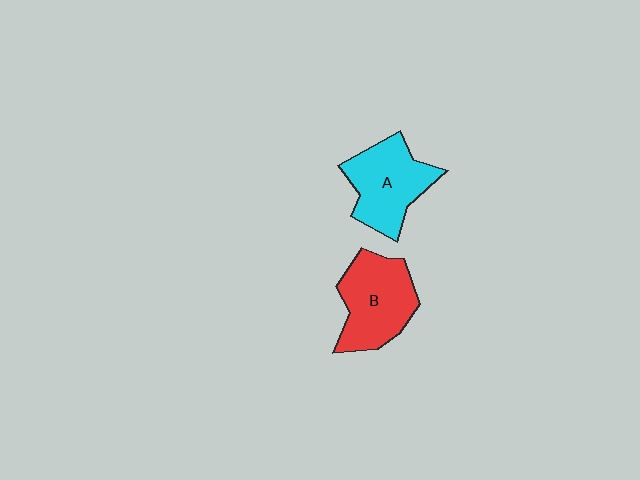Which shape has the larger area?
Shape B (red).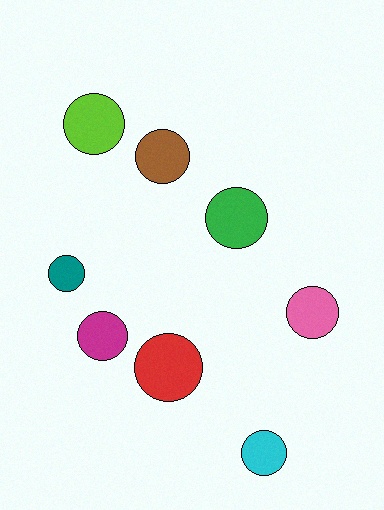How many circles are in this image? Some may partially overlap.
There are 8 circles.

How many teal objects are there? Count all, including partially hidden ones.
There is 1 teal object.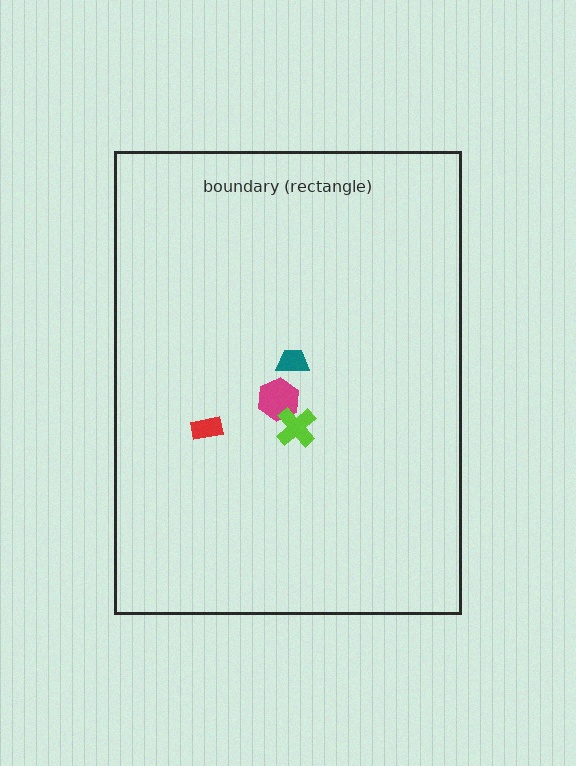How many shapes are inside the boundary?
4 inside, 0 outside.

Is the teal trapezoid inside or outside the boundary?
Inside.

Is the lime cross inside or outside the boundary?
Inside.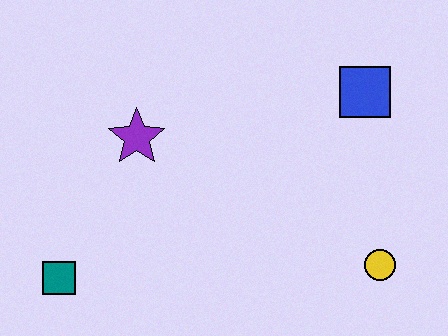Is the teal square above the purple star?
No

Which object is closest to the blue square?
The yellow circle is closest to the blue square.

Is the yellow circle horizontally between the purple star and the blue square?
No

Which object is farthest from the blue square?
The teal square is farthest from the blue square.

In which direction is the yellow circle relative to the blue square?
The yellow circle is below the blue square.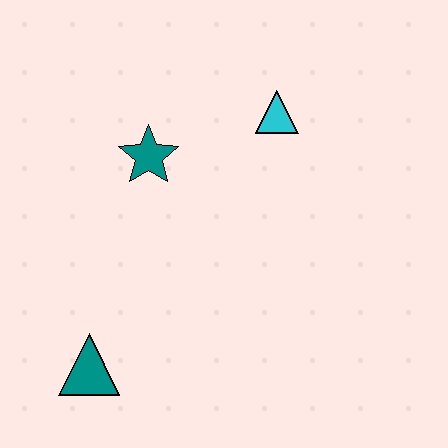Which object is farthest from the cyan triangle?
The teal triangle is farthest from the cyan triangle.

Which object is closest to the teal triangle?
The teal star is closest to the teal triangle.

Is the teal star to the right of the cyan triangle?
No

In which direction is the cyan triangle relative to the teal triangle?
The cyan triangle is above the teal triangle.